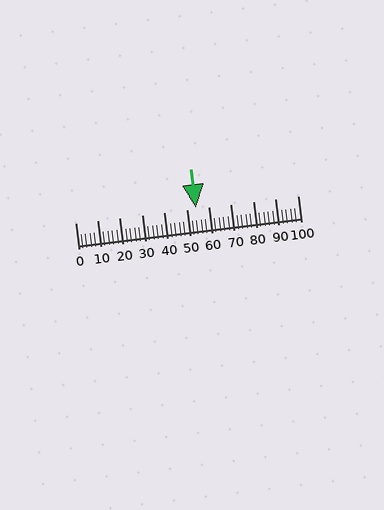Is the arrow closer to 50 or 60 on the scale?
The arrow is closer to 50.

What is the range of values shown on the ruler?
The ruler shows values from 0 to 100.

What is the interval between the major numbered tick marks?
The major tick marks are spaced 10 units apart.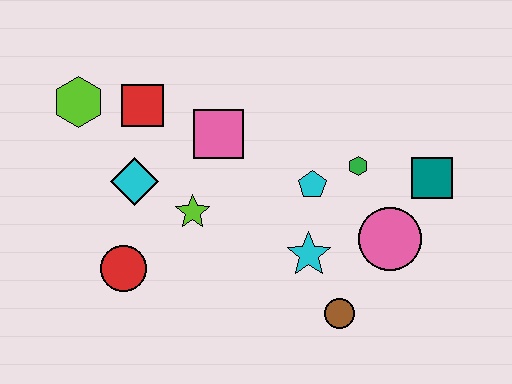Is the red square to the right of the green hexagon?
No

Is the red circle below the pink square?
Yes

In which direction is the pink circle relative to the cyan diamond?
The pink circle is to the right of the cyan diamond.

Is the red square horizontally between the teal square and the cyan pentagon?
No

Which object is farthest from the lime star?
The teal square is farthest from the lime star.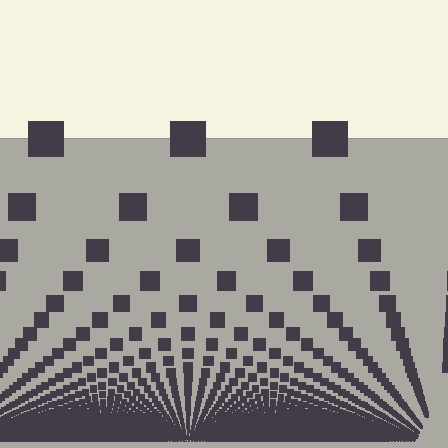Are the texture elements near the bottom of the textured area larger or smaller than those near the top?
Smaller. The gradient is inverted — elements near the bottom are smaller and denser.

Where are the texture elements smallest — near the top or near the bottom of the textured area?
Near the bottom.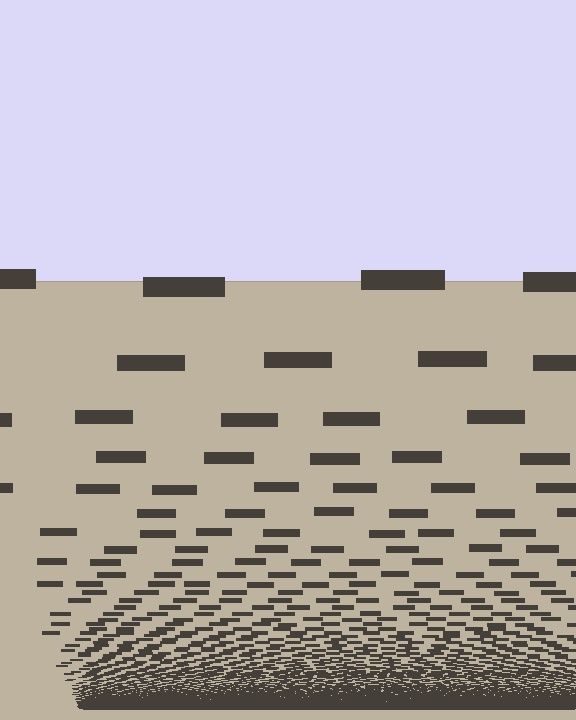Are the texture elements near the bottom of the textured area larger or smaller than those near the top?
Smaller. The gradient is inverted — elements near the bottom are smaller and denser.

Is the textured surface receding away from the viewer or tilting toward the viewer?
The surface appears to tilt toward the viewer. Texture elements get larger and sparser toward the top.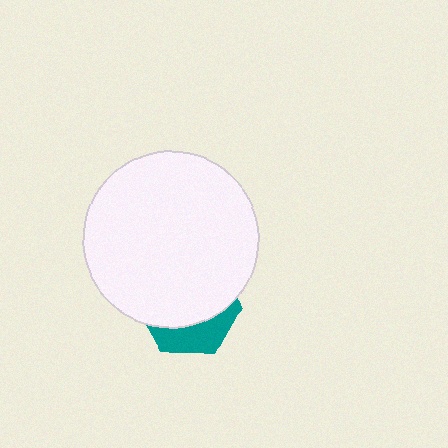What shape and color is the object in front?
The object in front is a white circle.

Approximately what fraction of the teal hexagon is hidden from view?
Roughly 69% of the teal hexagon is hidden behind the white circle.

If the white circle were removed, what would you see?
You would see the complete teal hexagon.